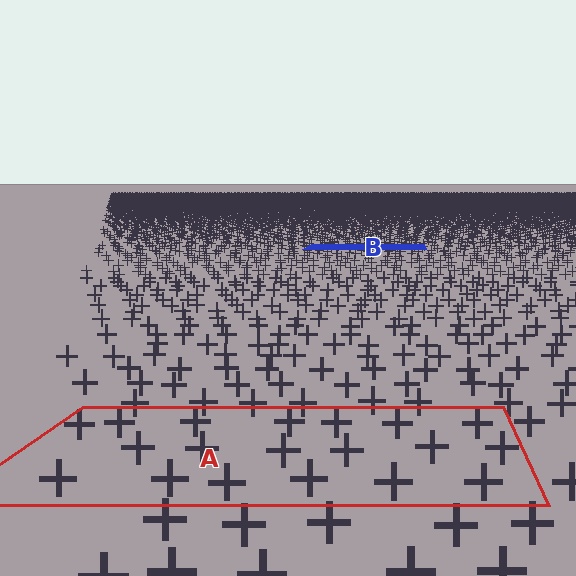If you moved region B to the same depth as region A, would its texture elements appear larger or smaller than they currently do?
They would appear larger. At a closer depth, the same texture elements are projected at a bigger on-screen size.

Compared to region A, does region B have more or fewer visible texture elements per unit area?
Region B has more texture elements per unit area — they are packed more densely because it is farther away.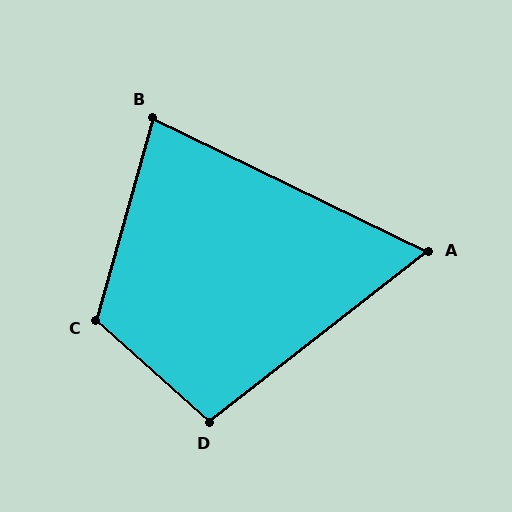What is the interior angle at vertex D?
Approximately 100 degrees (obtuse).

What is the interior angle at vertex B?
Approximately 80 degrees (acute).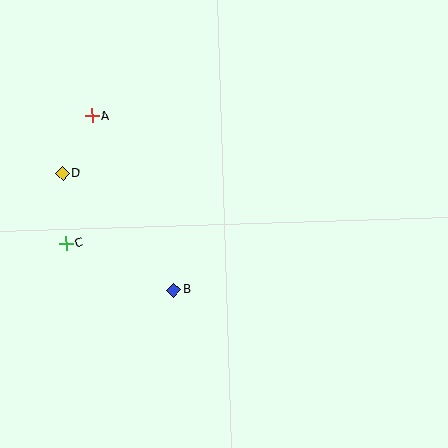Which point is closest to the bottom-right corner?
Point B is closest to the bottom-right corner.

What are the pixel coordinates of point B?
Point B is at (174, 290).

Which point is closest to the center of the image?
Point B at (174, 290) is closest to the center.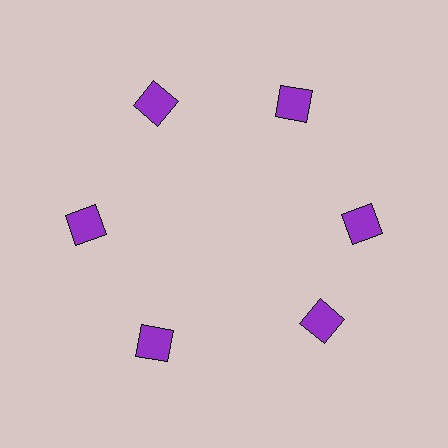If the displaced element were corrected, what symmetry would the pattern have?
It would have 6-fold rotational symmetry — the pattern would map onto itself every 60 degrees.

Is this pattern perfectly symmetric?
No. The 6 purple squares are arranged in a ring, but one element near the 5 o'clock position is rotated out of alignment along the ring, breaking the 6-fold rotational symmetry.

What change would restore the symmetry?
The symmetry would be restored by rotating it back into even spacing with its neighbors so that all 6 squares sit at equal angles and equal distance from the center.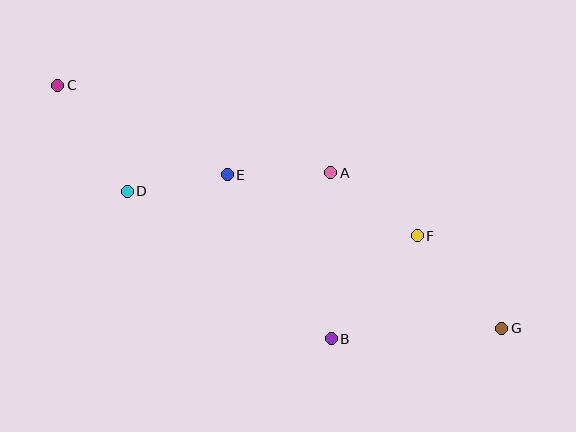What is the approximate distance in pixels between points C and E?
The distance between C and E is approximately 192 pixels.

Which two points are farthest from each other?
Points C and G are farthest from each other.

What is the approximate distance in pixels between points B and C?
The distance between B and C is approximately 373 pixels.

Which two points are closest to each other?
Points D and E are closest to each other.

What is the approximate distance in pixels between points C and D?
The distance between C and D is approximately 127 pixels.